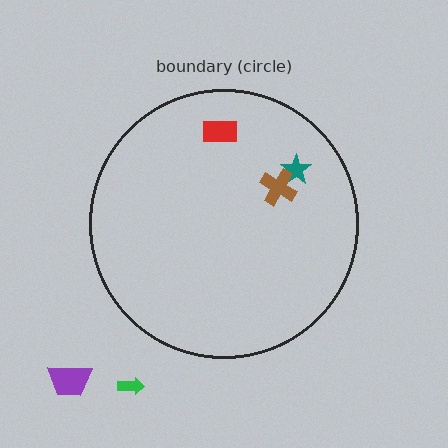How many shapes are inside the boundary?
3 inside, 2 outside.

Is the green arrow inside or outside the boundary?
Outside.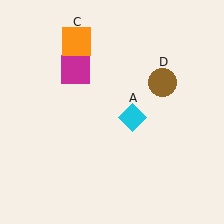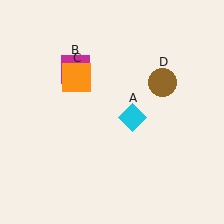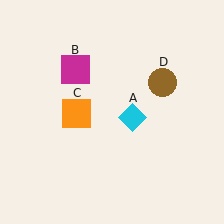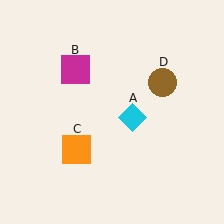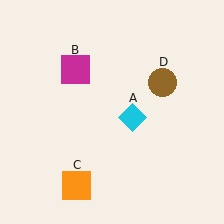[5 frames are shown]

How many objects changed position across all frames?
1 object changed position: orange square (object C).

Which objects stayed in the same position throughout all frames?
Cyan diamond (object A) and magenta square (object B) and brown circle (object D) remained stationary.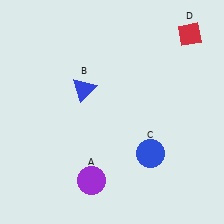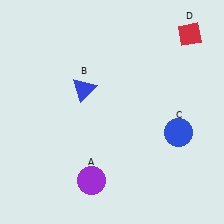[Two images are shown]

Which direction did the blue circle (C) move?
The blue circle (C) moved right.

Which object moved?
The blue circle (C) moved right.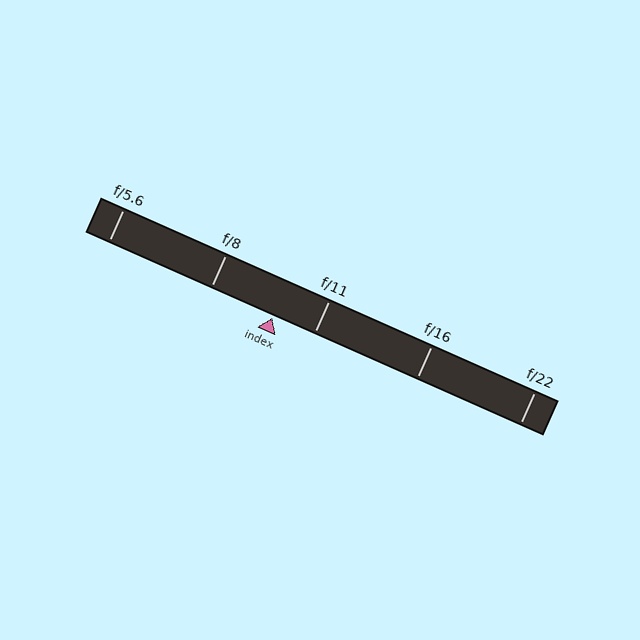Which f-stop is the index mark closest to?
The index mark is closest to f/11.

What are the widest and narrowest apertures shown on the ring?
The widest aperture shown is f/5.6 and the narrowest is f/22.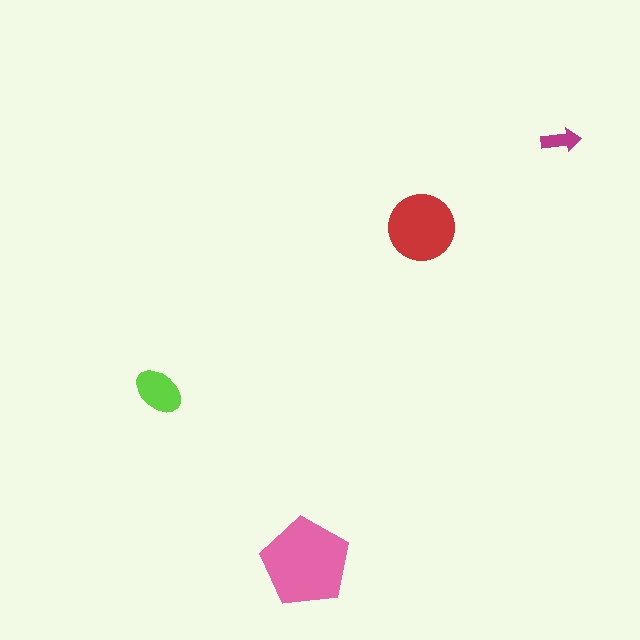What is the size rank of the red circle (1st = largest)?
2nd.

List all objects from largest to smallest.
The pink pentagon, the red circle, the lime ellipse, the magenta arrow.